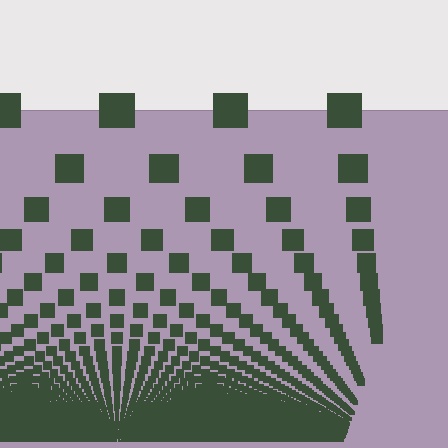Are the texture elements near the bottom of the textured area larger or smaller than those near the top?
Smaller. The gradient is inverted — elements near the bottom are smaller and denser.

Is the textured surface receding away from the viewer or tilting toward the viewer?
The surface appears to tilt toward the viewer. Texture elements get larger and sparser toward the top.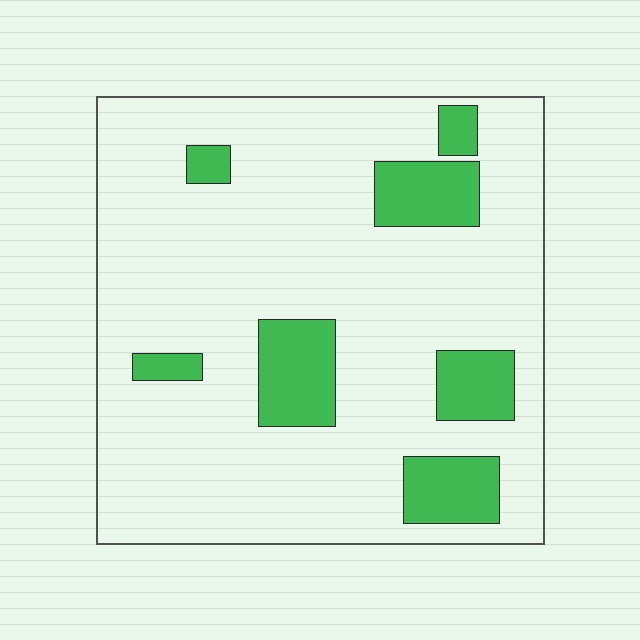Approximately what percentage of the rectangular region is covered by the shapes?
Approximately 15%.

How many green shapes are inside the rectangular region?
7.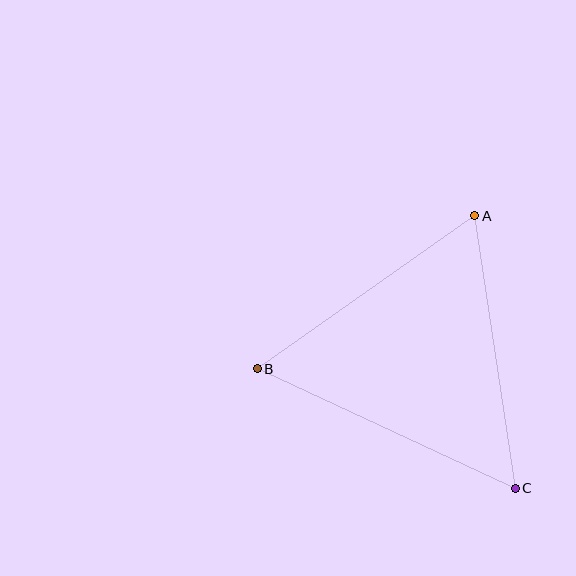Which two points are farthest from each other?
Points B and C are farthest from each other.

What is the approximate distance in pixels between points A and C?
The distance between A and C is approximately 276 pixels.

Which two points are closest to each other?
Points A and B are closest to each other.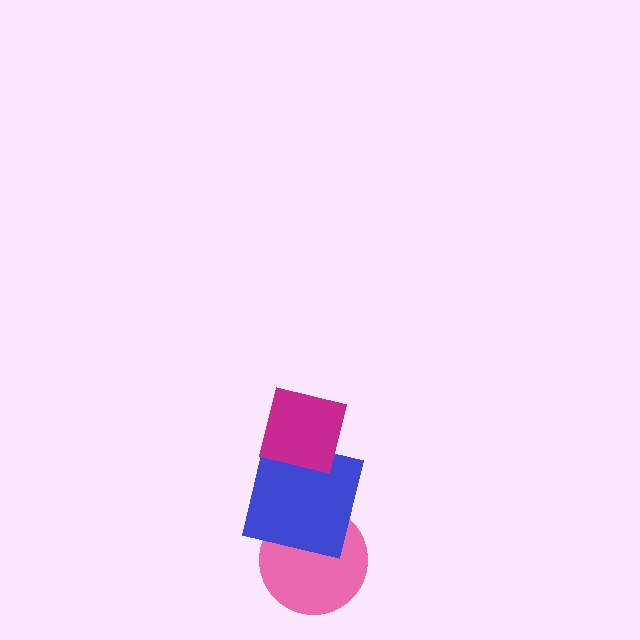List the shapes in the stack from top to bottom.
From top to bottom: the magenta square, the blue square, the pink circle.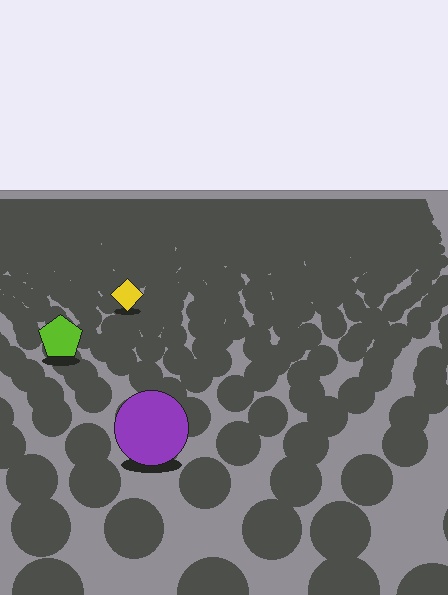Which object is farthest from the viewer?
The yellow diamond is farthest from the viewer. It appears smaller and the ground texture around it is denser.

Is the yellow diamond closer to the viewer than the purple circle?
No. The purple circle is closer — you can tell from the texture gradient: the ground texture is coarser near it.